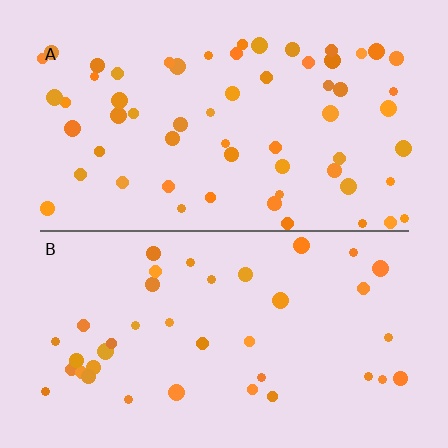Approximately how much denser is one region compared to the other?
Approximately 1.5× — region A over region B.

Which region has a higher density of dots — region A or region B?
A (the top).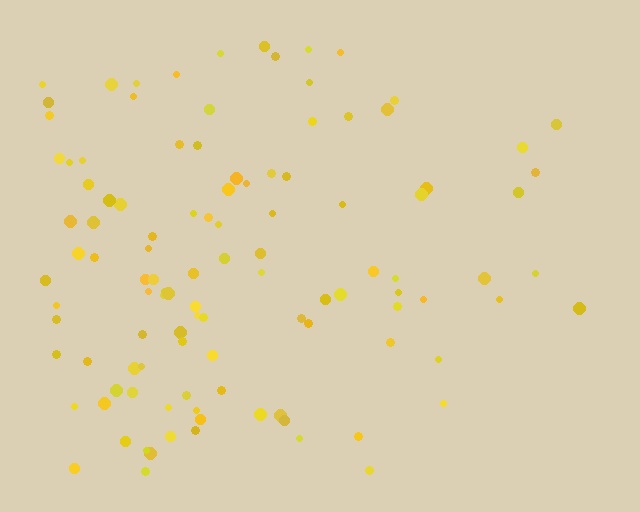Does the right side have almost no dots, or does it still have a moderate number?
Still a moderate number, just noticeably fewer than the left.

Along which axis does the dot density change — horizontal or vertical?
Horizontal.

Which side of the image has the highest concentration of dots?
The left.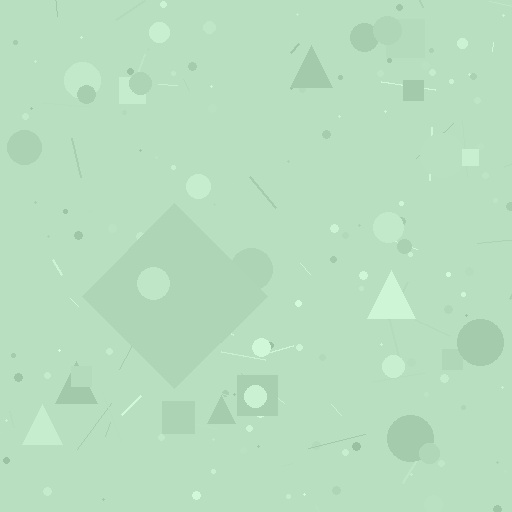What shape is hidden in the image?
A diamond is hidden in the image.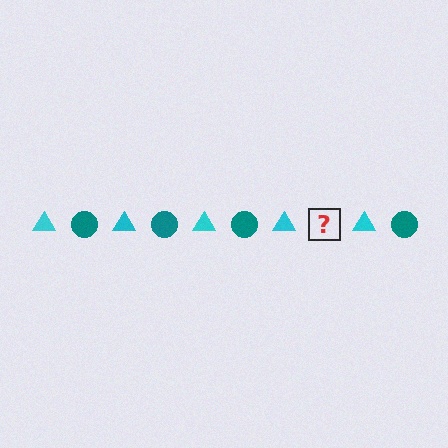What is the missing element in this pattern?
The missing element is a teal circle.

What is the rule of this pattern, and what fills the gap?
The rule is that the pattern alternates between cyan triangle and teal circle. The gap should be filled with a teal circle.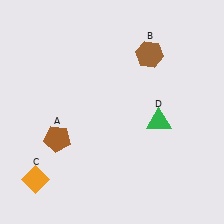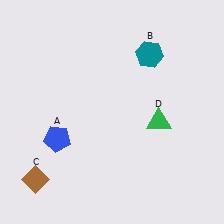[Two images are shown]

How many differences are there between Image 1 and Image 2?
There are 3 differences between the two images.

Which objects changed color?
A changed from brown to blue. B changed from brown to teal. C changed from orange to brown.